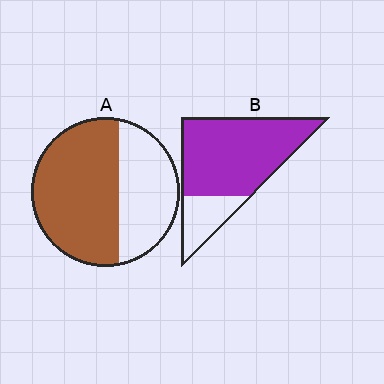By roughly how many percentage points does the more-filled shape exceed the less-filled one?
By roughly 15 percentage points (B over A).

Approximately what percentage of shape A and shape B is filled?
A is approximately 60% and B is approximately 75%.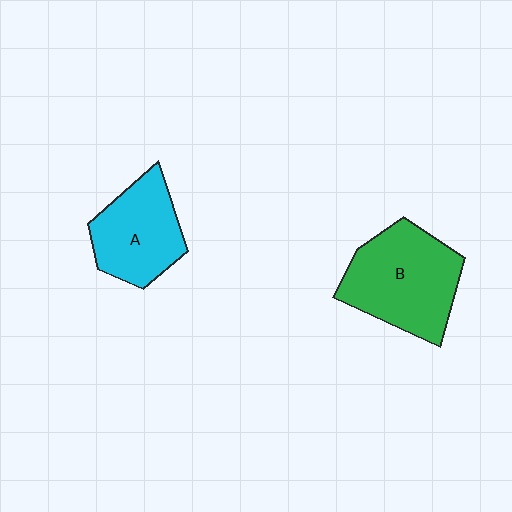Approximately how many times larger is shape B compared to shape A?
Approximately 1.3 times.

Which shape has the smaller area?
Shape A (cyan).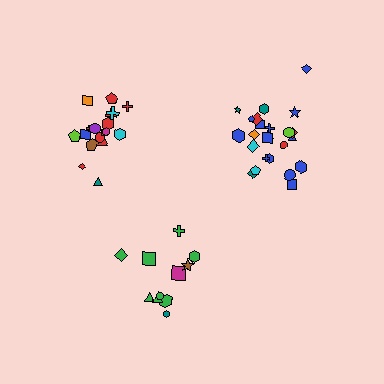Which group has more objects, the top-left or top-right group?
The top-right group.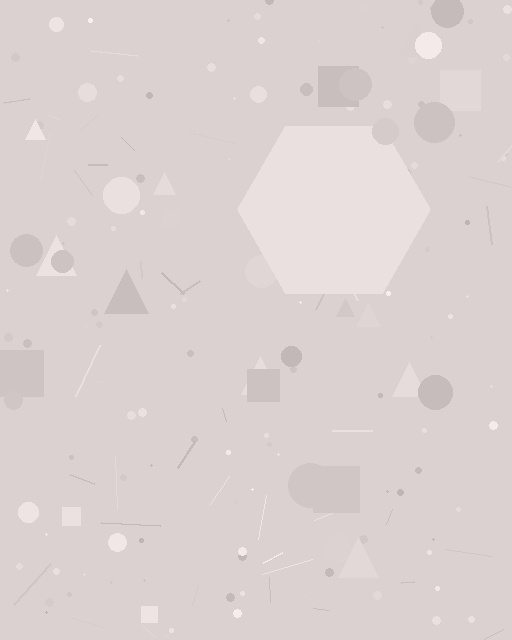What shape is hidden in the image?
A hexagon is hidden in the image.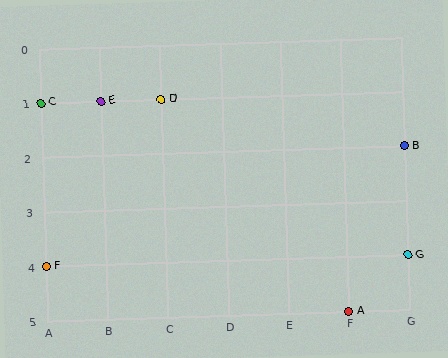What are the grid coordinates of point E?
Point E is at grid coordinates (B, 1).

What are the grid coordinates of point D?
Point D is at grid coordinates (C, 1).